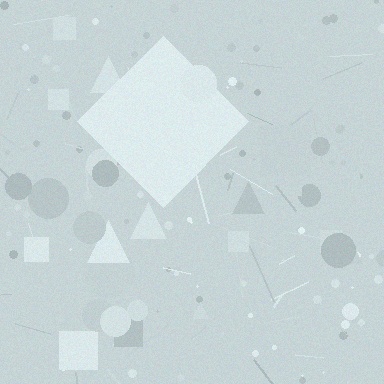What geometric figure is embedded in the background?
A diamond is embedded in the background.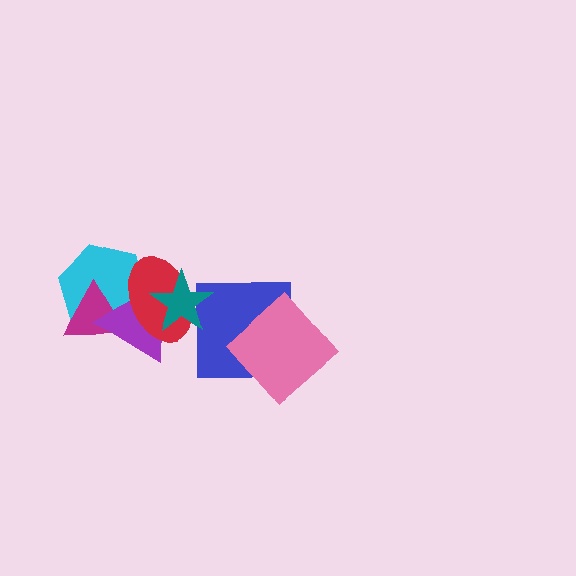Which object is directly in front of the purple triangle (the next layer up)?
The red ellipse is directly in front of the purple triangle.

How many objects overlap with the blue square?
2 objects overlap with the blue square.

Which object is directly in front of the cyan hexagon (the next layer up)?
The magenta triangle is directly in front of the cyan hexagon.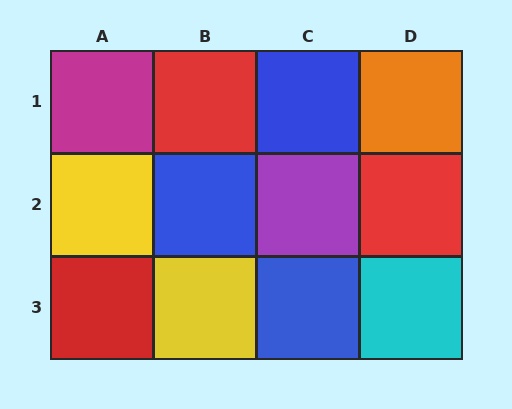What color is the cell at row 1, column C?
Blue.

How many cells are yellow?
2 cells are yellow.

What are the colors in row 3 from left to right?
Red, yellow, blue, cyan.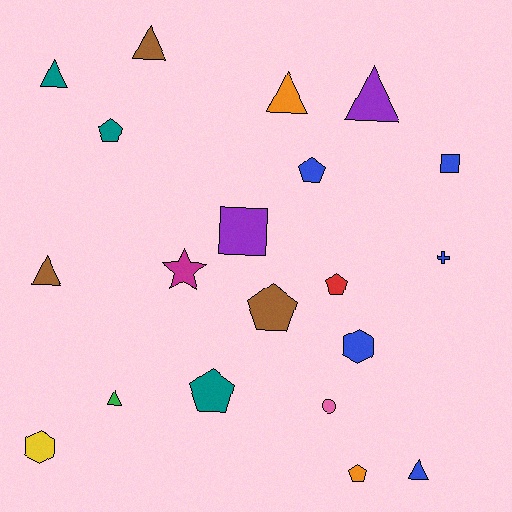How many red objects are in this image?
There is 1 red object.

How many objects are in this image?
There are 20 objects.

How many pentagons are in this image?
There are 6 pentagons.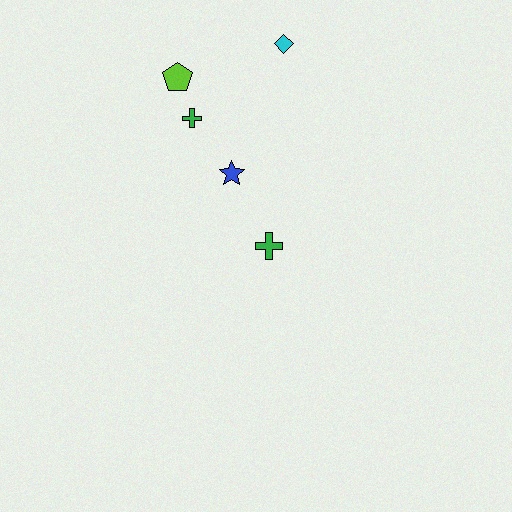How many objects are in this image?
There are 5 objects.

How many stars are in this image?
There is 1 star.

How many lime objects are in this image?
There is 1 lime object.